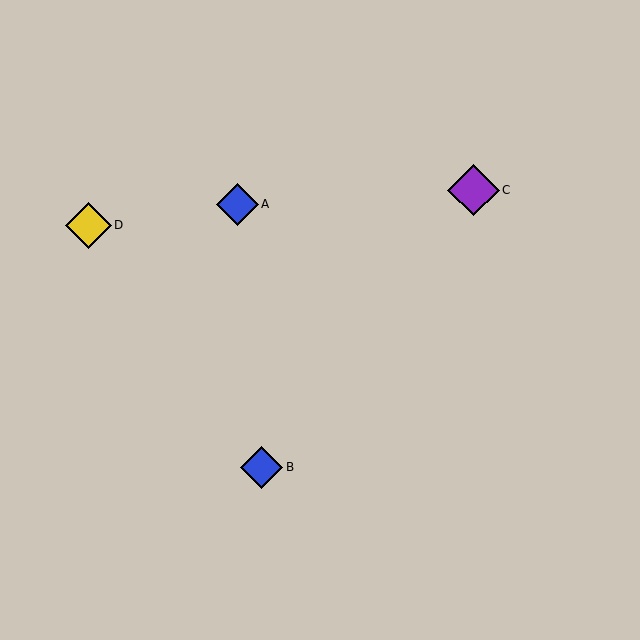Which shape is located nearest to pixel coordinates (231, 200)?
The blue diamond (labeled A) at (237, 204) is nearest to that location.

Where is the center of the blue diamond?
The center of the blue diamond is at (261, 467).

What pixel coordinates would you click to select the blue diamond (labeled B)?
Click at (261, 467) to select the blue diamond B.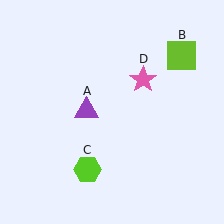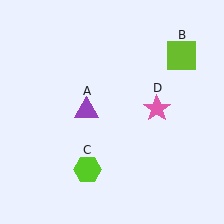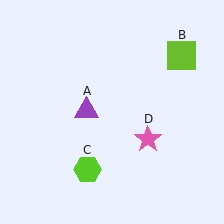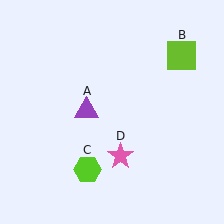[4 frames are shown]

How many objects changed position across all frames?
1 object changed position: pink star (object D).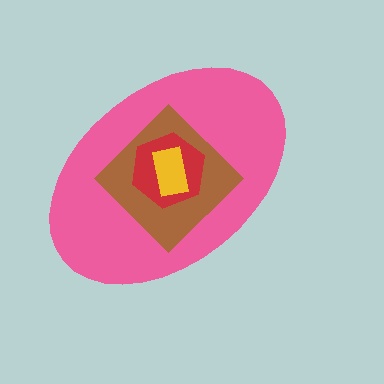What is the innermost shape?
The yellow rectangle.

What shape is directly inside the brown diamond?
The red hexagon.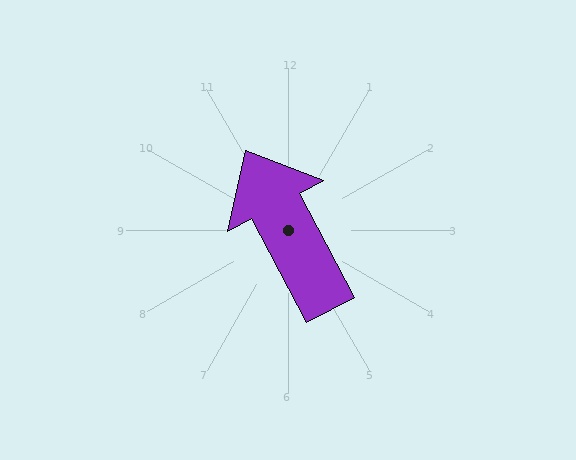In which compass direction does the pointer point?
Northwest.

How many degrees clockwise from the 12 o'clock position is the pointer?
Approximately 332 degrees.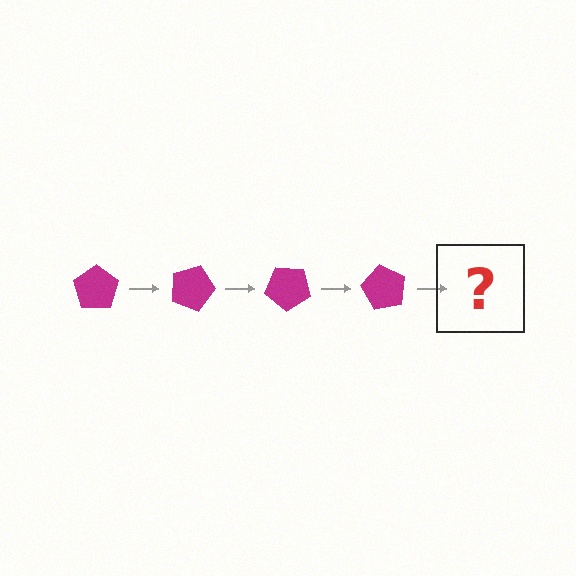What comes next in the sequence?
The next element should be a magenta pentagon rotated 80 degrees.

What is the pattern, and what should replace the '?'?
The pattern is that the pentagon rotates 20 degrees each step. The '?' should be a magenta pentagon rotated 80 degrees.